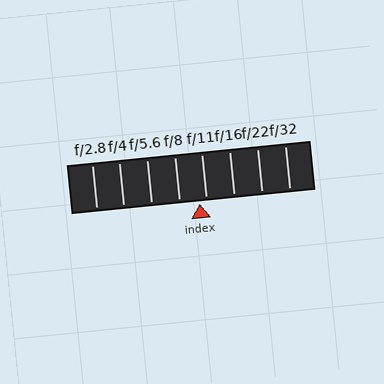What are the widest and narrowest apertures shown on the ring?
The widest aperture shown is f/2.8 and the narrowest is f/32.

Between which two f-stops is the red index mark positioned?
The index mark is between f/8 and f/11.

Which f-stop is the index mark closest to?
The index mark is closest to f/11.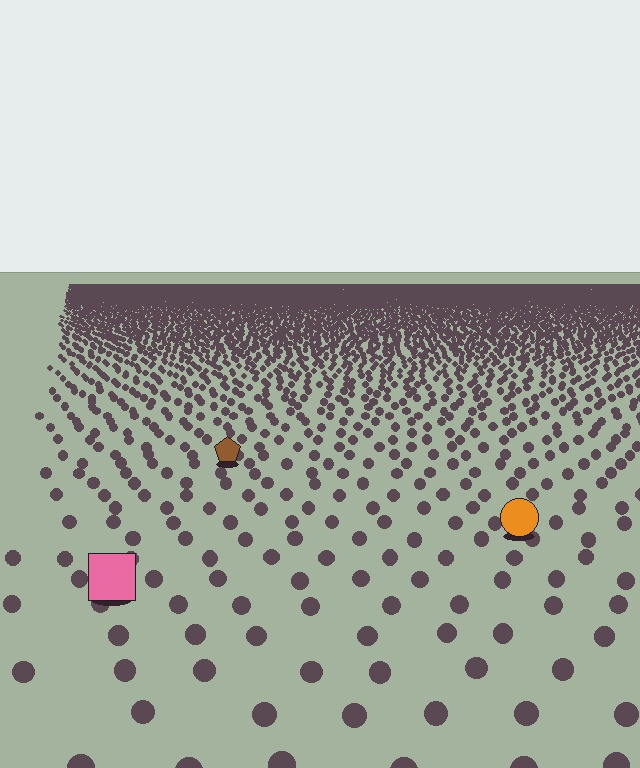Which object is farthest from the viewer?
The brown pentagon is farthest from the viewer. It appears smaller and the ground texture around it is denser.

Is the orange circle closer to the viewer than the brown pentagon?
Yes. The orange circle is closer — you can tell from the texture gradient: the ground texture is coarser near it.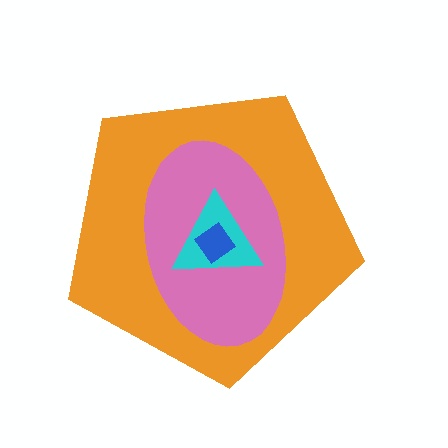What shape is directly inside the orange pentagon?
The pink ellipse.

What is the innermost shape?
The blue diamond.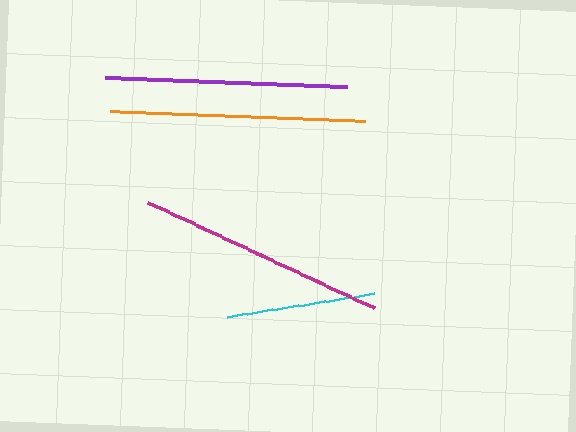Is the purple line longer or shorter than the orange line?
The orange line is longer than the purple line.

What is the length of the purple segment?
The purple segment is approximately 242 pixels long.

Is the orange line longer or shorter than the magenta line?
The orange line is longer than the magenta line.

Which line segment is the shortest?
The cyan line is the shortest at approximately 149 pixels.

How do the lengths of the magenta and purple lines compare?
The magenta and purple lines are approximately the same length.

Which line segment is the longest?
The orange line is the longest at approximately 255 pixels.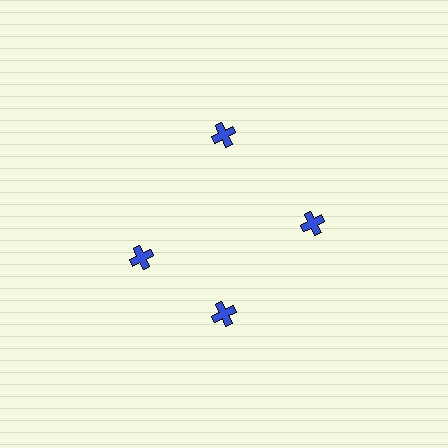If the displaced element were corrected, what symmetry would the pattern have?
It would have 4-fold rotational symmetry — the pattern would map onto itself every 90 degrees.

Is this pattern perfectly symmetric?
No. The 4 blue crosses are arranged in a ring, but one element near the 9 o'clock position is rotated out of alignment along the ring, breaking the 4-fold rotational symmetry.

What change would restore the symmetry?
The symmetry would be restored by rotating it back into even spacing with its neighbors so that all 4 crosses sit at equal angles and equal distance from the center.